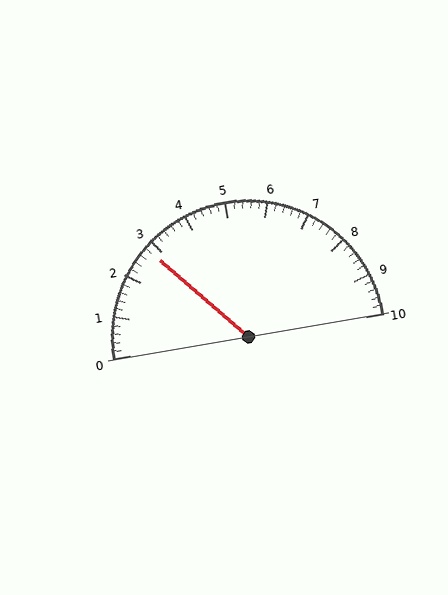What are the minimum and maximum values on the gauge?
The gauge ranges from 0 to 10.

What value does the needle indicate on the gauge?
The needle indicates approximately 2.8.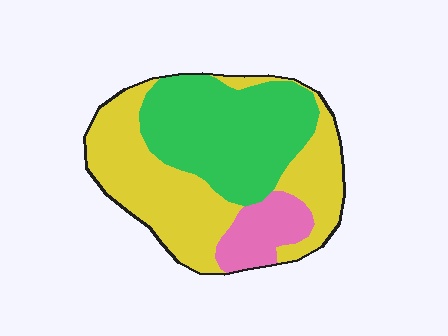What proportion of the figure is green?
Green takes up between a third and a half of the figure.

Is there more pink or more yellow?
Yellow.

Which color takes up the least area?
Pink, at roughly 10%.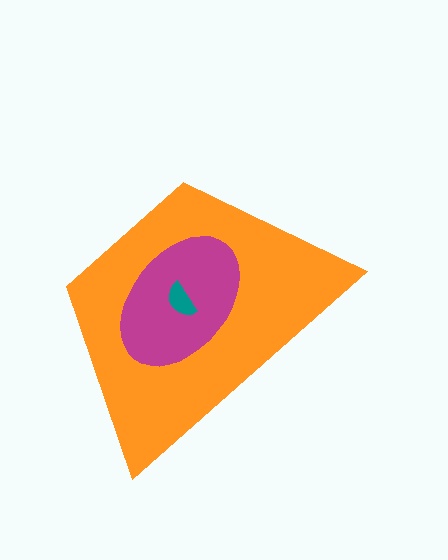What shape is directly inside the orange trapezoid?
The magenta ellipse.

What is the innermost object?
The teal semicircle.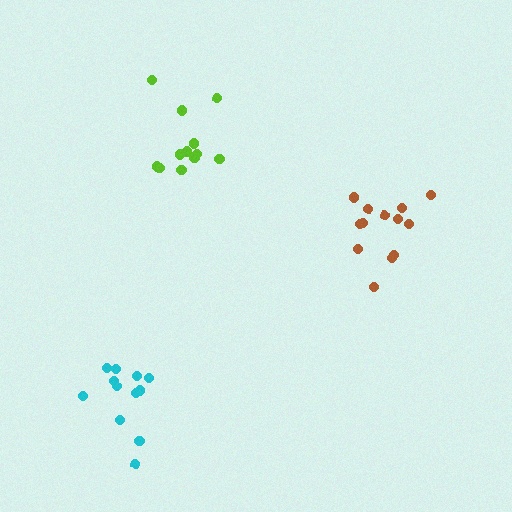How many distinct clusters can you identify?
There are 3 distinct clusters.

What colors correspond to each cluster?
The clusters are colored: brown, cyan, lime.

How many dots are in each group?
Group 1: 13 dots, Group 2: 12 dots, Group 3: 12 dots (37 total).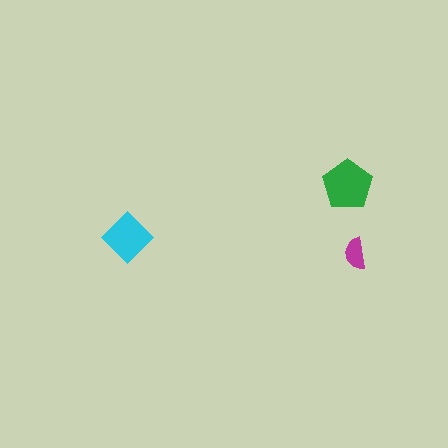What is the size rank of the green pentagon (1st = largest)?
1st.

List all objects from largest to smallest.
The green pentagon, the cyan diamond, the magenta semicircle.